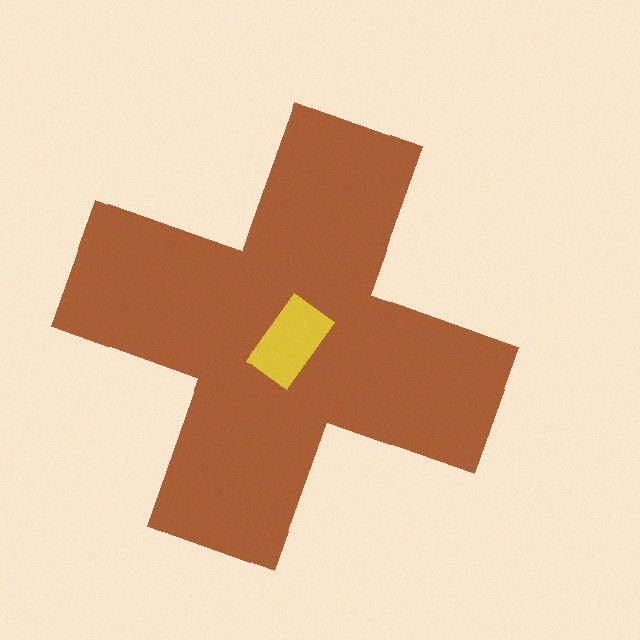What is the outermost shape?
The brown cross.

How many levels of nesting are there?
2.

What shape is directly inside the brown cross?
The yellow rectangle.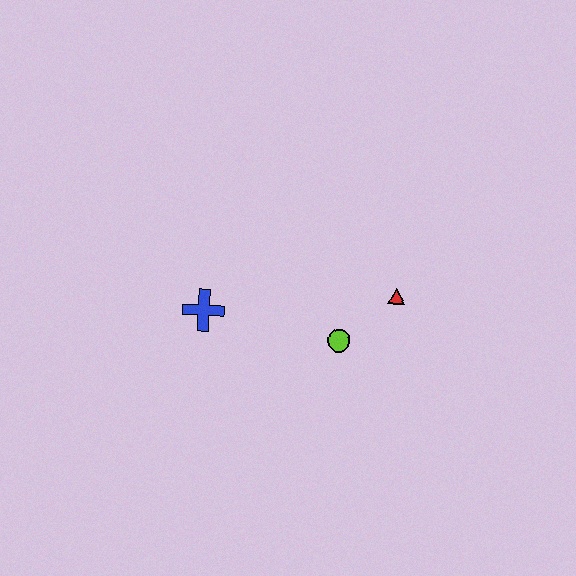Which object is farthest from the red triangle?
The blue cross is farthest from the red triangle.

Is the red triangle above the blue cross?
Yes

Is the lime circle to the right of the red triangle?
No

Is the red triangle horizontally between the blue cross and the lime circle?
No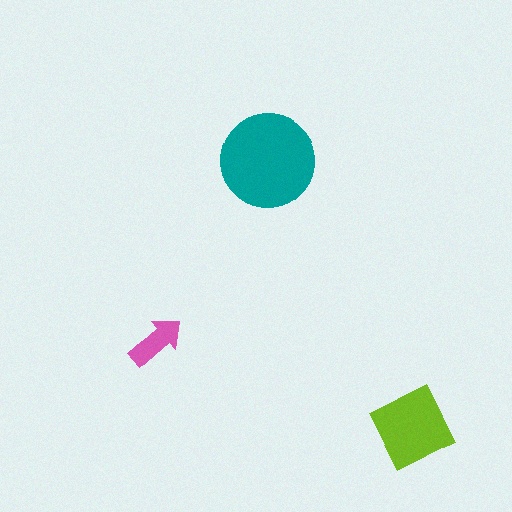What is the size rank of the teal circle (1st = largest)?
1st.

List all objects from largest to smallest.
The teal circle, the lime square, the pink arrow.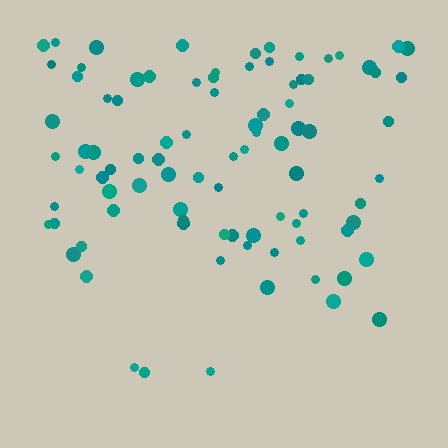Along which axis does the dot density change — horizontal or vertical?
Vertical.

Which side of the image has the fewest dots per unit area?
The bottom.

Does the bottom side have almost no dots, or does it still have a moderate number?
Still a moderate number, just noticeably fewer than the top.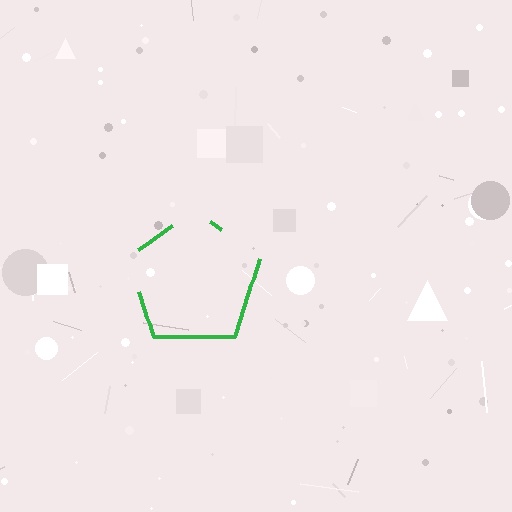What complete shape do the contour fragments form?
The contour fragments form a pentagon.